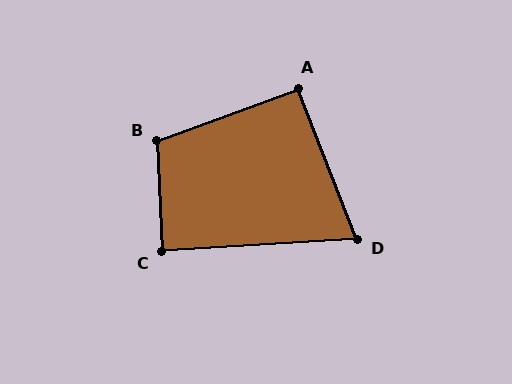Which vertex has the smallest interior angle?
D, at approximately 72 degrees.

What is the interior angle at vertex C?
Approximately 89 degrees (approximately right).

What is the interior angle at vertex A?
Approximately 91 degrees (approximately right).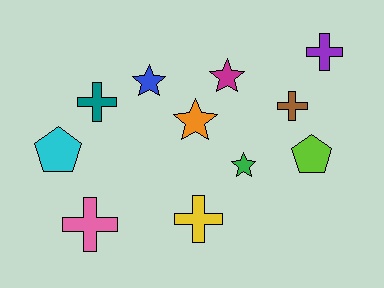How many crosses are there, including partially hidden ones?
There are 5 crosses.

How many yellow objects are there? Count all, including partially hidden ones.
There is 1 yellow object.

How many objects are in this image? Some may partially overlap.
There are 11 objects.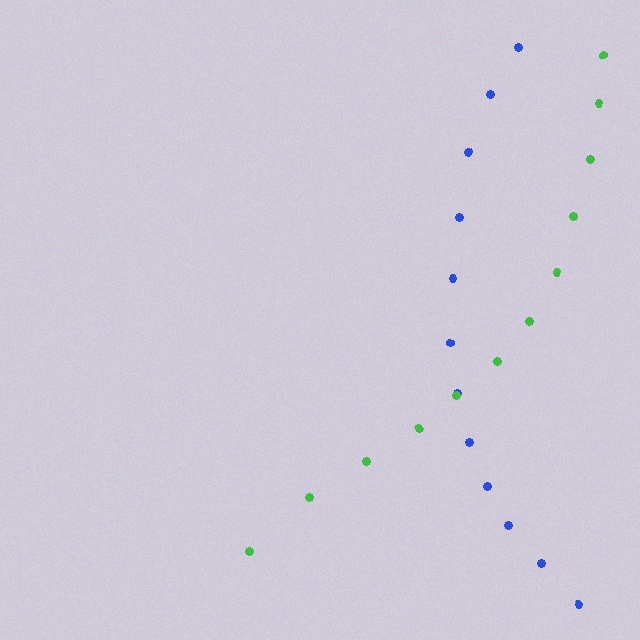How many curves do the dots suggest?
There are 2 distinct paths.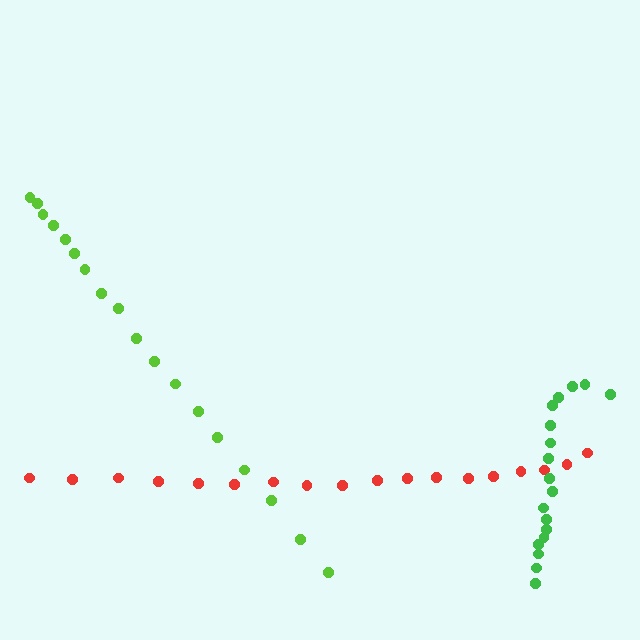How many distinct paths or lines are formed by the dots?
There are 3 distinct paths.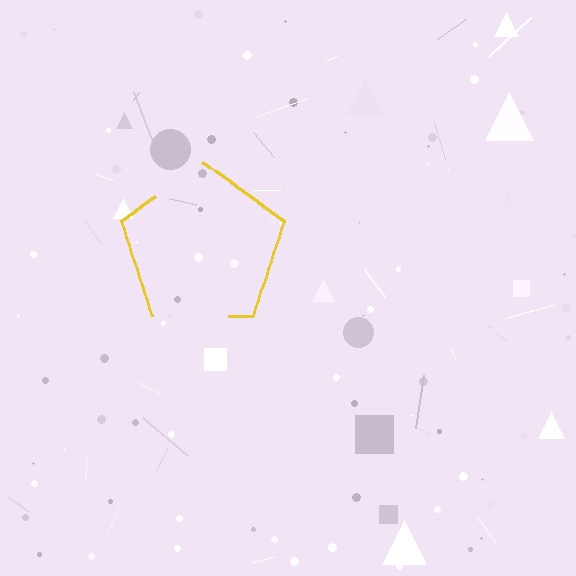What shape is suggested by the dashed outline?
The dashed outline suggests a pentagon.